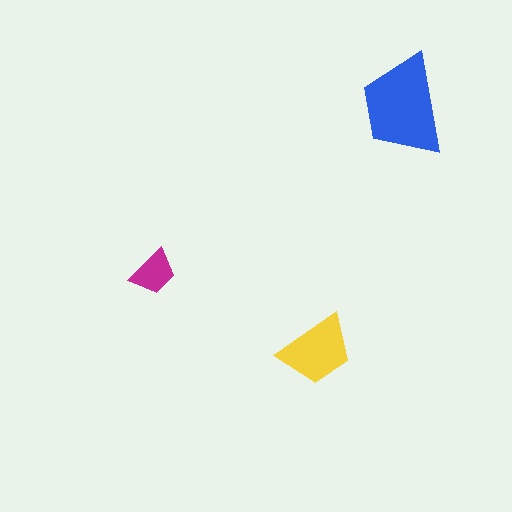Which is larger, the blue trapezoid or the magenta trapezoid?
The blue one.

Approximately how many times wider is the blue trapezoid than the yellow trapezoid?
About 1.5 times wider.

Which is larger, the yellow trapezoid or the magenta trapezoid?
The yellow one.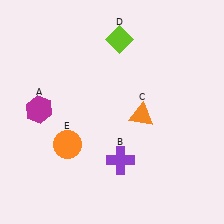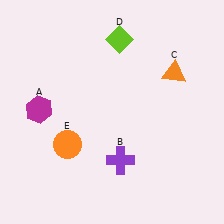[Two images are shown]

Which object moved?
The orange triangle (C) moved up.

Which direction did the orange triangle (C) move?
The orange triangle (C) moved up.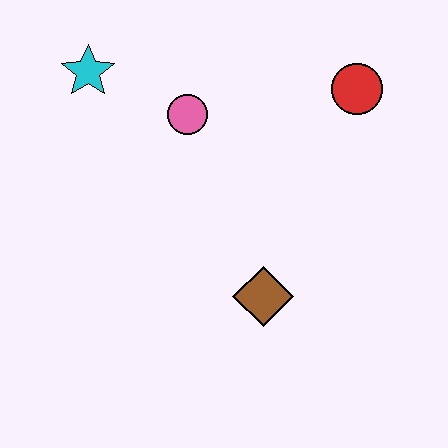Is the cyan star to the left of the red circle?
Yes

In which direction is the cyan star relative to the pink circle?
The cyan star is to the left of the pink circle.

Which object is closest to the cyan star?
The pink circle is closest to the cyan star.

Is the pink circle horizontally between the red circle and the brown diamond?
No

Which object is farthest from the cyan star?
The brown diamond is farthest from the cyan star.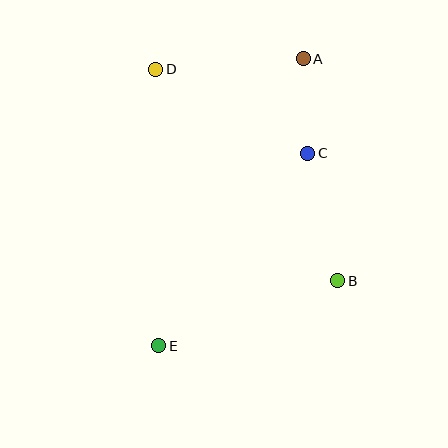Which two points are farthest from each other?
Points A and E are farthest from each other.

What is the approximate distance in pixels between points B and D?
The distance between B and D is approximately 279 pixels.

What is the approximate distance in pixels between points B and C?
The distance between B and C is approximately 131 pixels.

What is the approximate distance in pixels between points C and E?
The distance between C and E is approximately 244 pixels.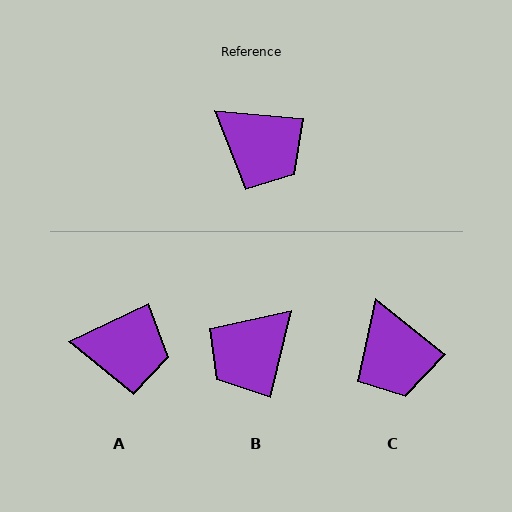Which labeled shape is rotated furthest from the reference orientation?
B, about 99 degrees away.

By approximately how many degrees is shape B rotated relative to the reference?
Approximately 99 degrees clockwise.